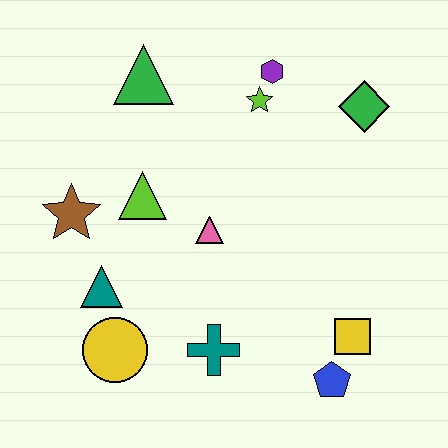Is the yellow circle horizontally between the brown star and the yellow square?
Yes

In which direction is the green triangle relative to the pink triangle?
The green triangle is above the pink triangle.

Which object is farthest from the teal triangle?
The green diamond is farthest from the teal triangle.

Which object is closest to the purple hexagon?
The lime star is closest to the purple hexagon.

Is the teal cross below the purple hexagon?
Yes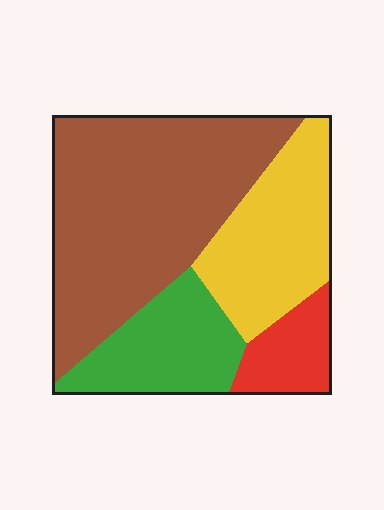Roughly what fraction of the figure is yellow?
Yellow covers about 25% of the figure.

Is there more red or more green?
Green.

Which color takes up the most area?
Brown, at roughly 50%.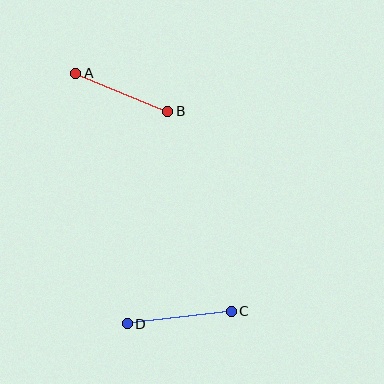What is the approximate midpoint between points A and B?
The midpoint is at approximately (122, 92) pixels.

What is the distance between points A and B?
The distance is approximately 99 pixels.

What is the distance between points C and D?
The distance is approximately 105 pixels.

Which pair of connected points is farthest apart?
Points C and D are farthest apart.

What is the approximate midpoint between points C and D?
The midpoint is at approximately (179, 318) pixels.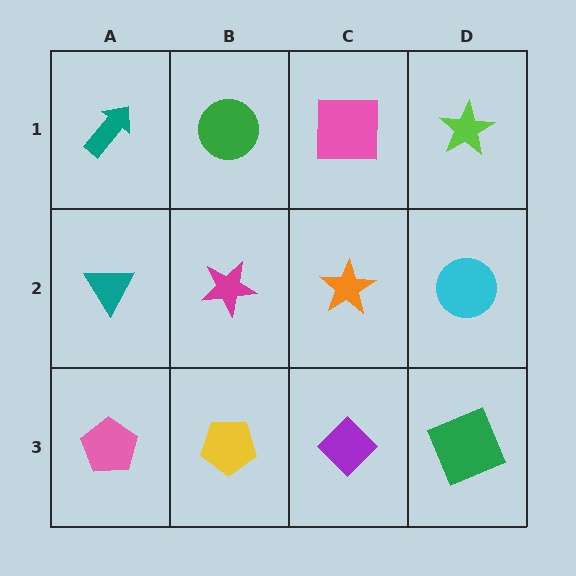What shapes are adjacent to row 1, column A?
A teal triangle (row 2, column A), a green circle (row 1, column B).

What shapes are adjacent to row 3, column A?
A teal triangle (row 2, column A), a yellow pentagon (row 3, column B).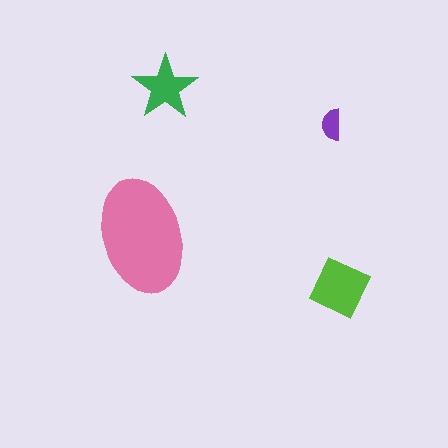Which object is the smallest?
The purple semicircle.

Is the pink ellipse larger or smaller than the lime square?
Larger.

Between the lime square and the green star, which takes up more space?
The lime square.